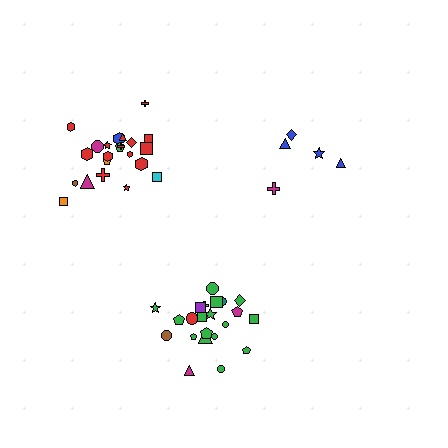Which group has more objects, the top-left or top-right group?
The top-left group.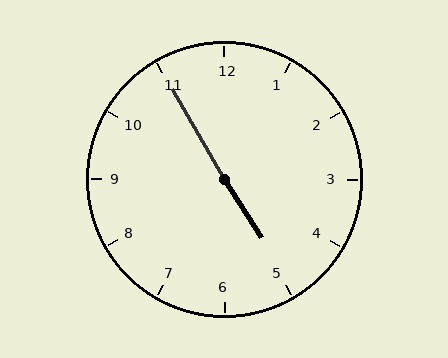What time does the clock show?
4:55.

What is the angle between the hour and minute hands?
Approximately 178 degrees.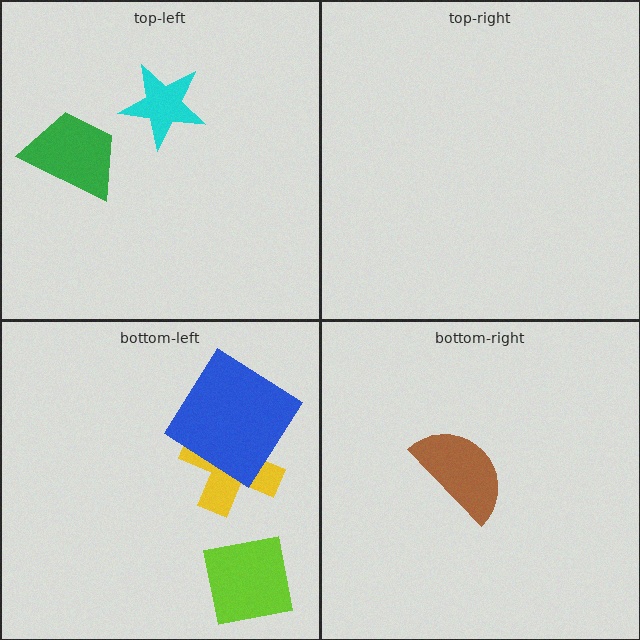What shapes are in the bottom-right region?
The brown semicircle.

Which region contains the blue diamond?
The bottom-left region.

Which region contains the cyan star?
The top-left region.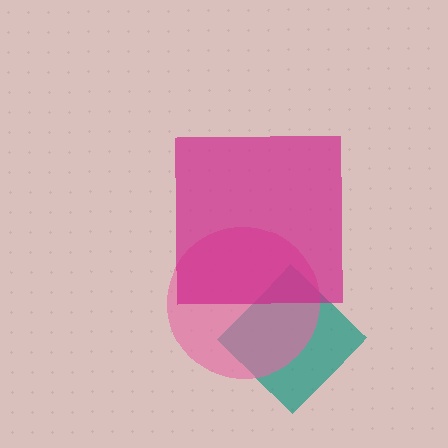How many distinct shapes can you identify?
There are 3 distinct shapes: a teal diamond, a pink circle, a magenta square.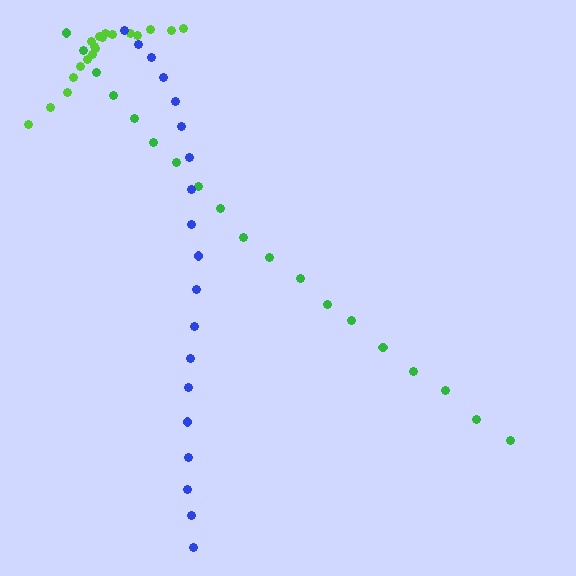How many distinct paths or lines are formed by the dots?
There are 3 distinct paths.